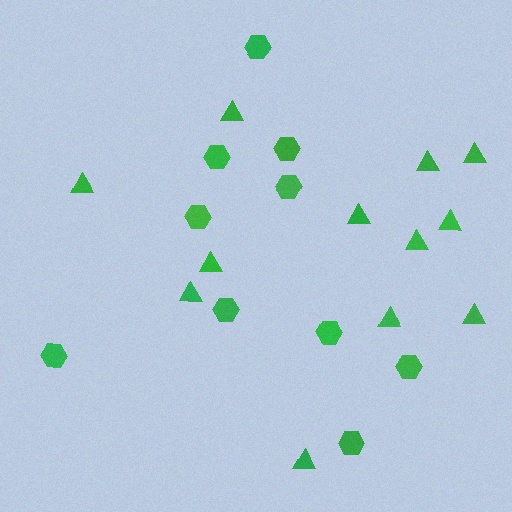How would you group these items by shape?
There are 2 groups: one group of hexagons (10) and one group of triangles (12).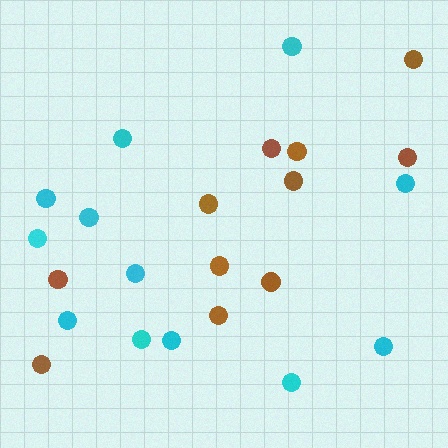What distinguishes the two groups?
There are 2 groups: one group of cyan circles (12) and one group of brown circles (11).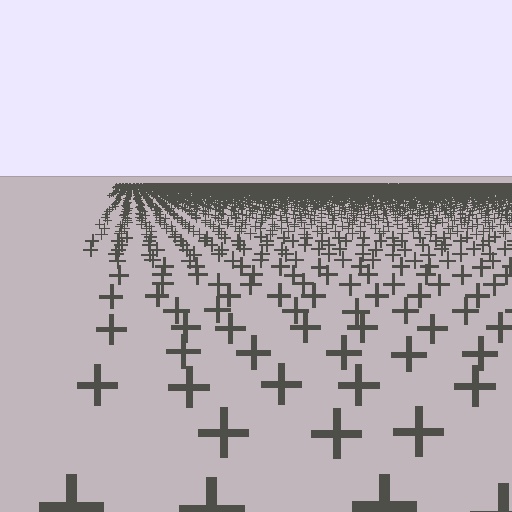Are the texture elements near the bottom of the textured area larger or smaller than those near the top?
Larger. Near the bottom, elements are closer to the viewer and appear at a bigger on-screen size.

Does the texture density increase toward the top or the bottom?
Density increases toward the top.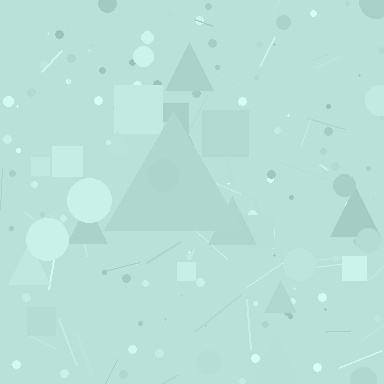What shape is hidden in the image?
A triangle is hidden in the image.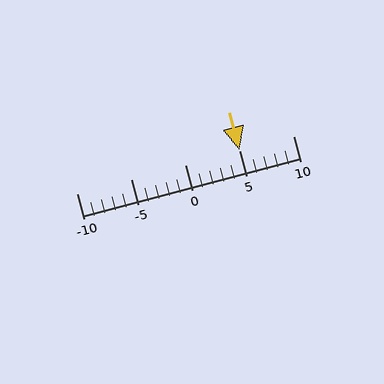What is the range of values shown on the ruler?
The ruler shows values from -10 to 10.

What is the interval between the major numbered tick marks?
The major tick marks are spaced 5 units apart.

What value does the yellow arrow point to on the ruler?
The yellow arrow points to approximately 5.